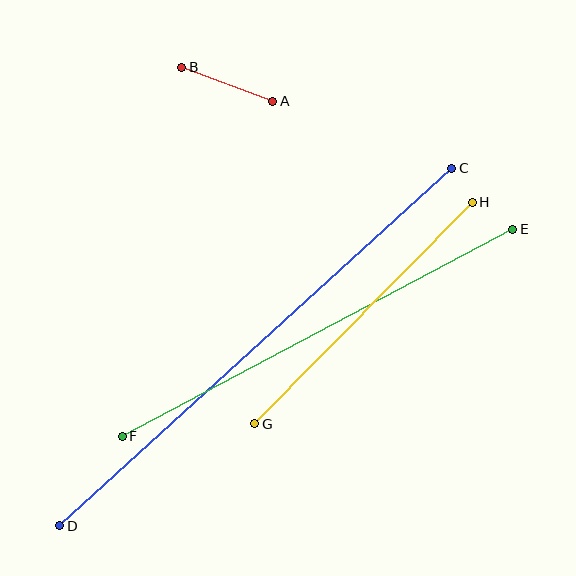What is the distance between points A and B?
The distance is approximately 97 pixels.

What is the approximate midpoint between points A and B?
The midpoint is at approximately (227, 84) pixels.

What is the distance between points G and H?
The distance is approximately 310 pixels.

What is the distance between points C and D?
The distance is approximately 531 pixels.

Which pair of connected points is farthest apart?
Points C and D are farthest apart.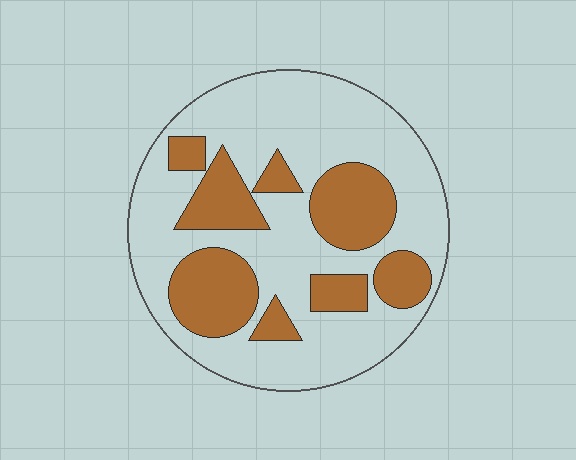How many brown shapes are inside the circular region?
8.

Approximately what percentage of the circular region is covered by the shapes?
Approximately 30%.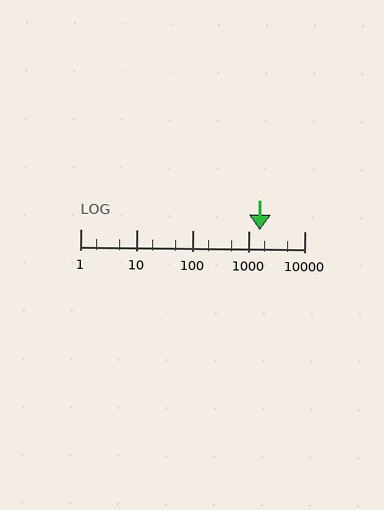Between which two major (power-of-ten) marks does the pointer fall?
The pointer is between 1000 and 10000.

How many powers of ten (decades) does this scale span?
The scale spans 4 decades, from 1 to 10000.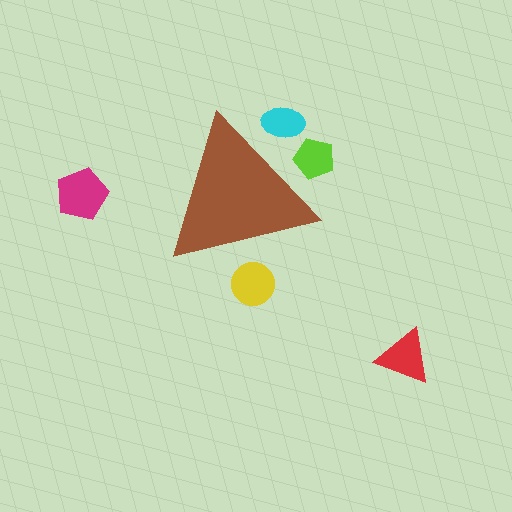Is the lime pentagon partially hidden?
Yes, the lime pentagon is partially hidden behind the brown triangle.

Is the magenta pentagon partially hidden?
No, the magenta pentagon is fully visible.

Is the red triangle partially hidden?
No, the red triangle is fully visible.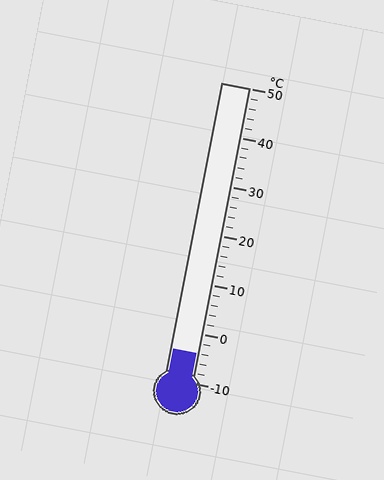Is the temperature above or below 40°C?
The temperature is below 40°C.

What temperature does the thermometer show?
The thermometer shows approximately -4°C.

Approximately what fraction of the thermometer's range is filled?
The thermometer is filled to approximately 10% of its range.